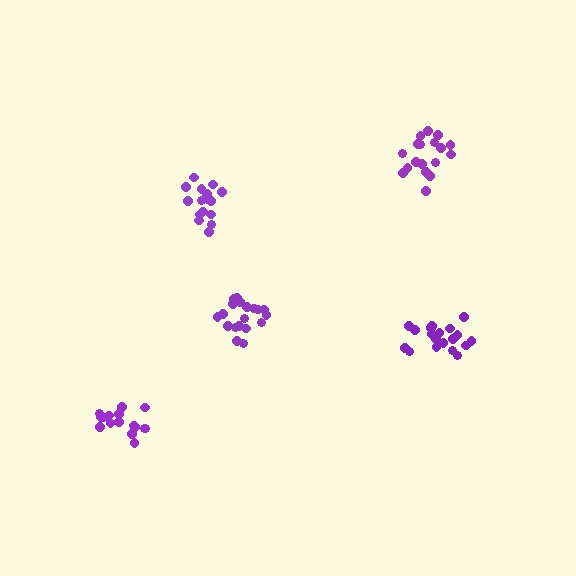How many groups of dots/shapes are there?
There are 5 groups.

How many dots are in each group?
Group 1: 19 dots, Group 2: 18 dots, Group 3: 16 dots, Group 4: 19 dots, Group 5: 16 dots (88 total).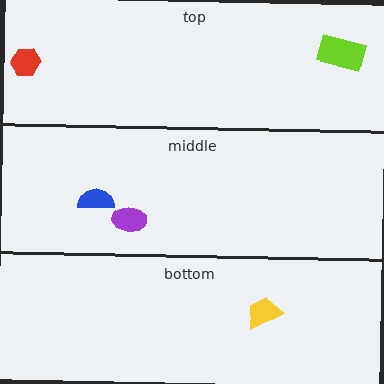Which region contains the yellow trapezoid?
The bottom region.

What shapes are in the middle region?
The blue semicircle, the purple ellipse.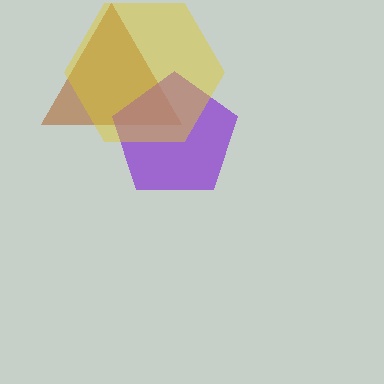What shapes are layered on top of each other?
The layered shapes are: a brown triangle, a purple pentagon, a yellow hexagon.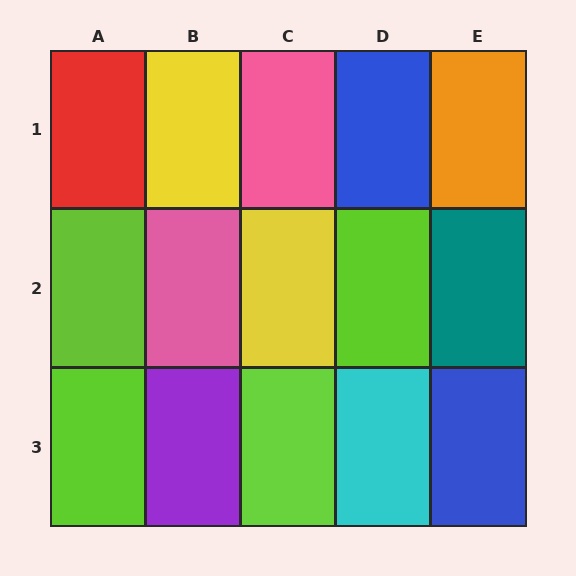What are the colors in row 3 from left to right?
Lime, purple, lime, cyan, blue.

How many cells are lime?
4 cells are lime.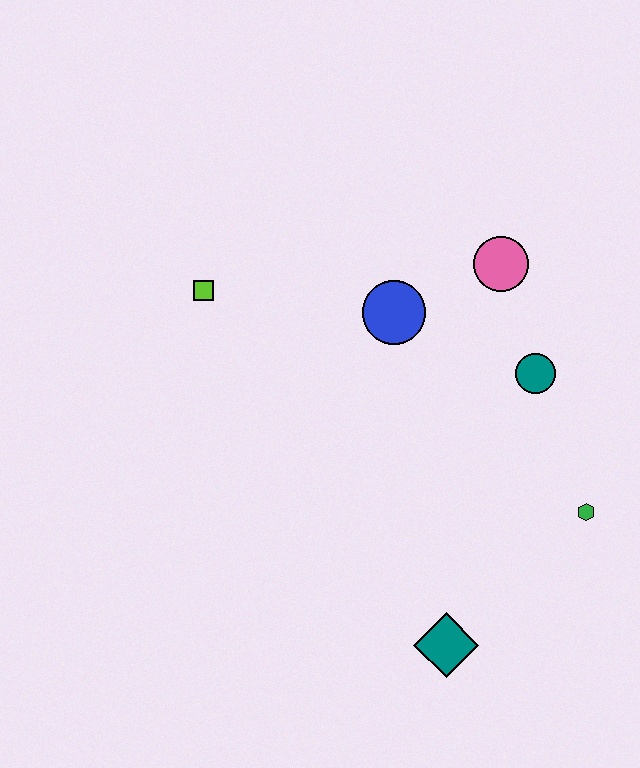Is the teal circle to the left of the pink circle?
No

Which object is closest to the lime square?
The blue circle is closest to the lime square.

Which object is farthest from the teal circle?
The lime square is farthest from the teal circle.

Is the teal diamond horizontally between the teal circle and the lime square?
Yes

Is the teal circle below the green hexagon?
No